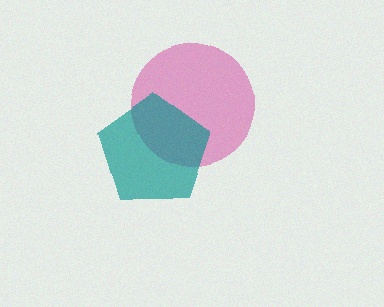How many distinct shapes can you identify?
There are 2 distinct shapes: a magenta circle, a teal pentagon.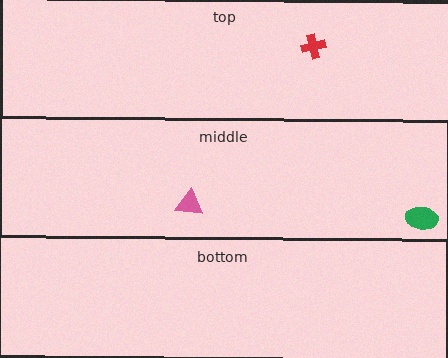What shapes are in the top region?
The red cross.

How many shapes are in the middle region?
2.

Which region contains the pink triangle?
The middle region.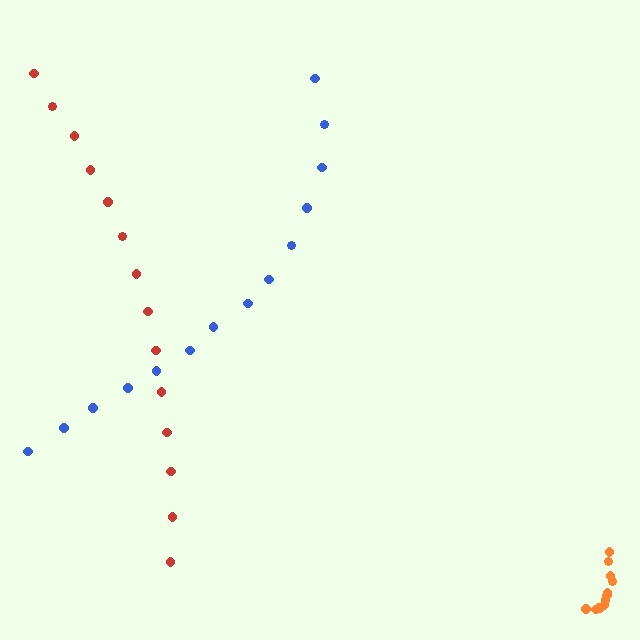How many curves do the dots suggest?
There are 3 distinct paths.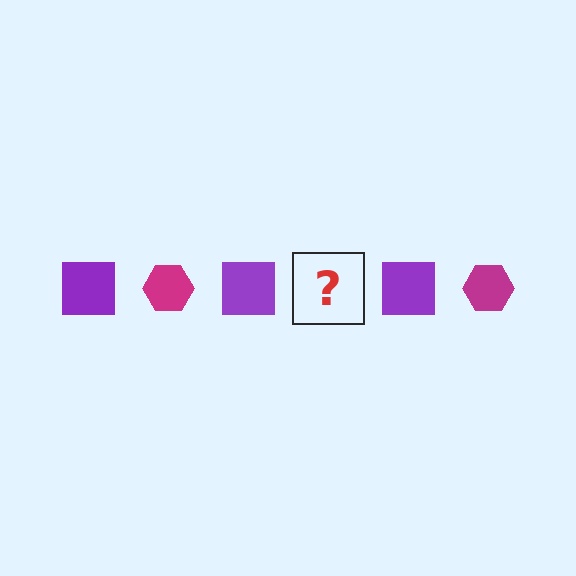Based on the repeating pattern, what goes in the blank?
The blank should be a magenta hexagon.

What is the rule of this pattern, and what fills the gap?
The rule is that the pattern alternates between purple square and magenta hexagon. The gap should be filled with a magenta hexagon.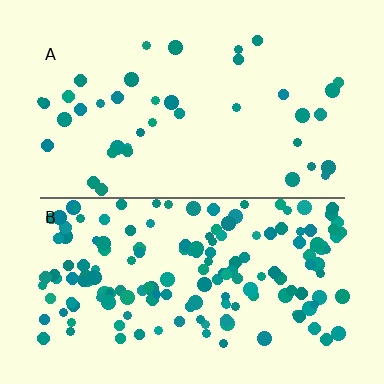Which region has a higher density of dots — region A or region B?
B (the bottom).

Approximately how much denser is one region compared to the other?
Approximately 4.1× — region B over region A.